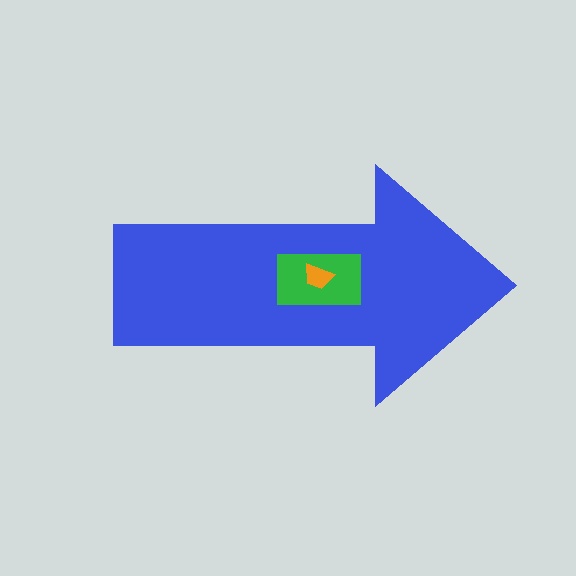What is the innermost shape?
The orange trapezoid.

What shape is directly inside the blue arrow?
The green rectangle.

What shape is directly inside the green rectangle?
The orange trapezoid.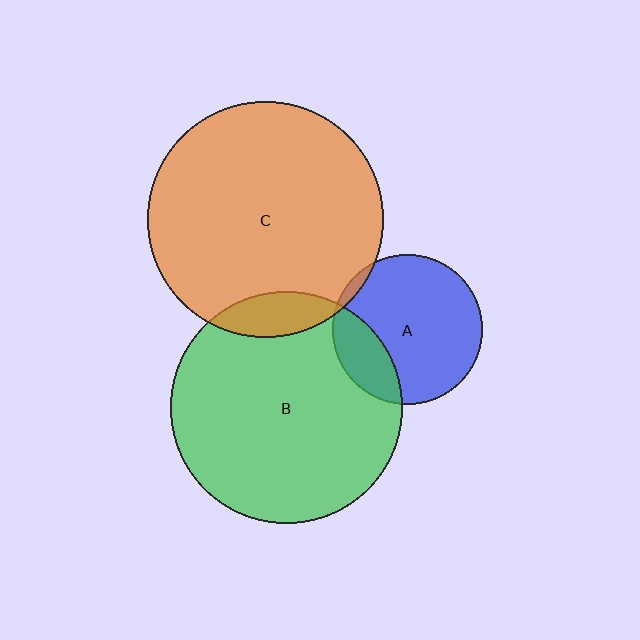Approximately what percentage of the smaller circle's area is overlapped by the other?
Approximately 10%.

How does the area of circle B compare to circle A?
Approximately 2.4 times.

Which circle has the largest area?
Circle C (orange).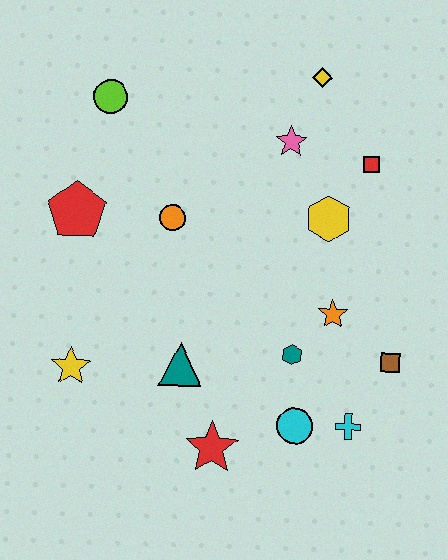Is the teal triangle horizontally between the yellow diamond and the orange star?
No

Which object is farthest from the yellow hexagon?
The yellow star is farthest from the yellow hexagon.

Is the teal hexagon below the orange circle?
Yes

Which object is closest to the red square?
The yellow hexagon is closest to the red square.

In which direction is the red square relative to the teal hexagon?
The red square is above the teal hexagon.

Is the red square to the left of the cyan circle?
No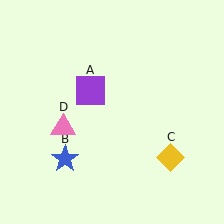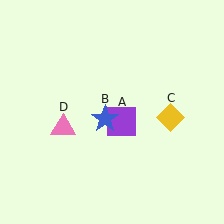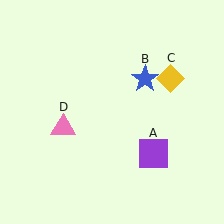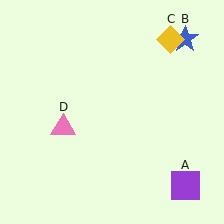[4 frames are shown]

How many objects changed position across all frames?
3 objects changed position: purple square (object A), blue star (object B), yellow diamond (object C).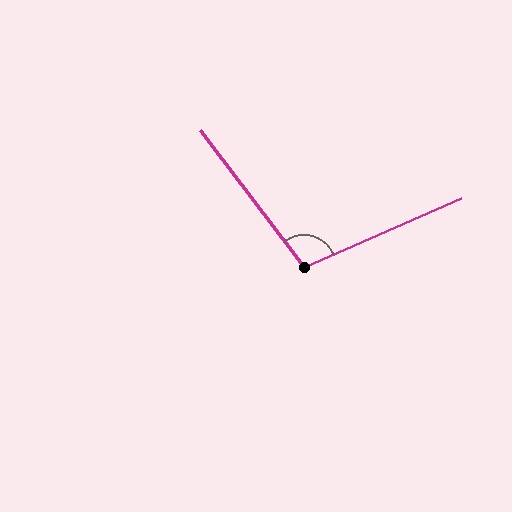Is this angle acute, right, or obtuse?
It is obtuse.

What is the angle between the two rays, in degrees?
Approximately 104 degrees.